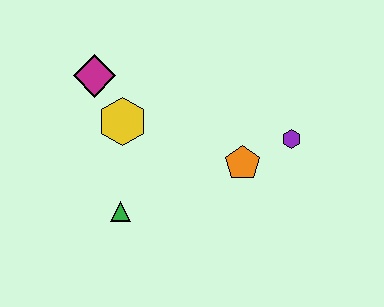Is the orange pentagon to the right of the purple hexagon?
No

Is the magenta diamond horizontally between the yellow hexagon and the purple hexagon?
No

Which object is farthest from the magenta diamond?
The purple hexagon is farthest from the magenta diamond.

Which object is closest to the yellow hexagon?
The magenta diamond is closest to the yellow hexagon.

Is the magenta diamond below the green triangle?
No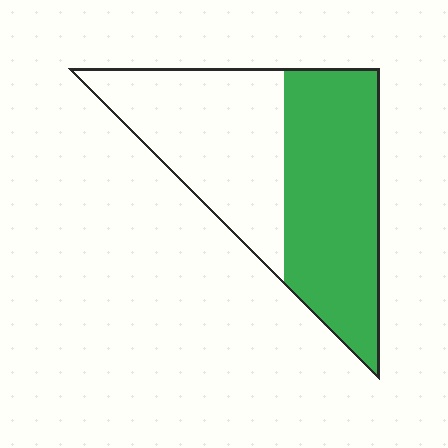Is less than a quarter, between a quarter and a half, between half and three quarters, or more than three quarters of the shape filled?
Between half and three quarters.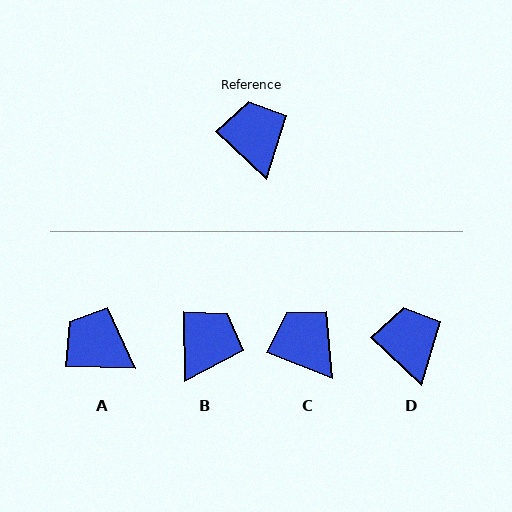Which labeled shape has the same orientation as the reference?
D.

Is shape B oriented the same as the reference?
No, it is off by about 46 degrees.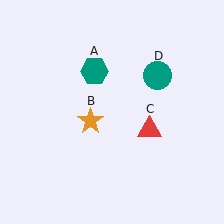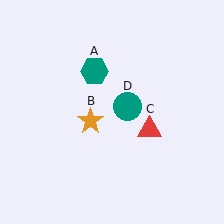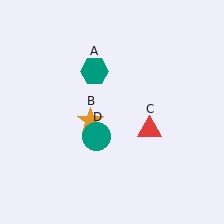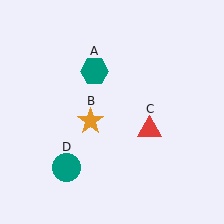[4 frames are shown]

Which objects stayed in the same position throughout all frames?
Teal hexagon (object A) and orange star (object B) and red triangle (object C) remained stationary.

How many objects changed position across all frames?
1 object changed position: teal circle (object D).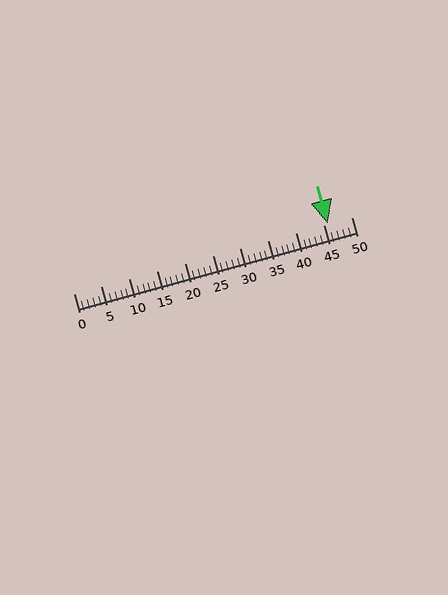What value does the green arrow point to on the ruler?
The green arrow points to approximately 46.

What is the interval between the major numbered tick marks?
The major tick marks are spaced 5 units apart.